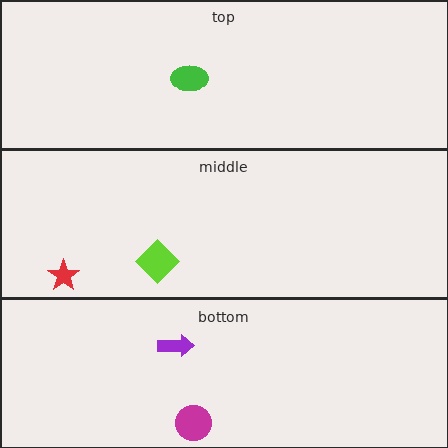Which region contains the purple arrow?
The bottom region.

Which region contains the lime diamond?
The middle region.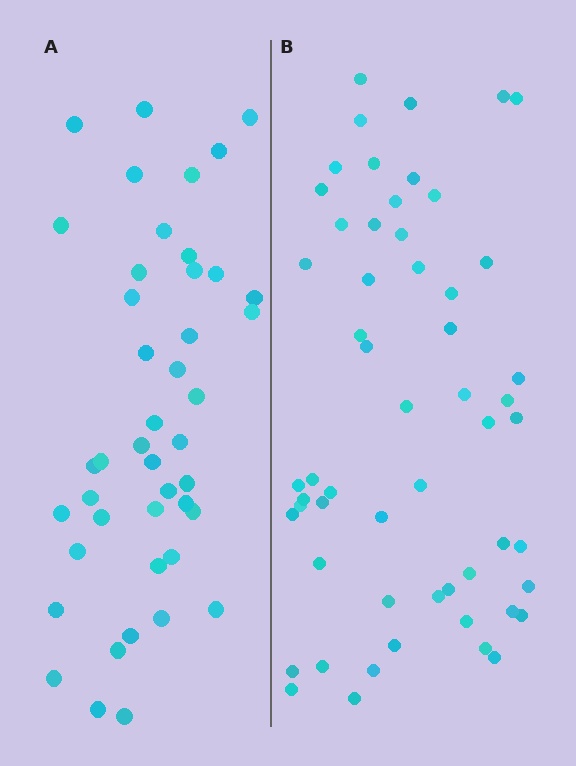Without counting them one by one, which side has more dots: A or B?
Region B (the right region) has more dots.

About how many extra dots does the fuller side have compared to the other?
Region B has roughly 12 or so more dots than region A.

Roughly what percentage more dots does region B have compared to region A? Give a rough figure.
About 25% more.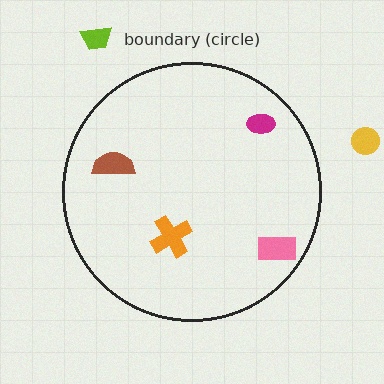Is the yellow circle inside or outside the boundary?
Outside.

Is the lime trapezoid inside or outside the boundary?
Outside.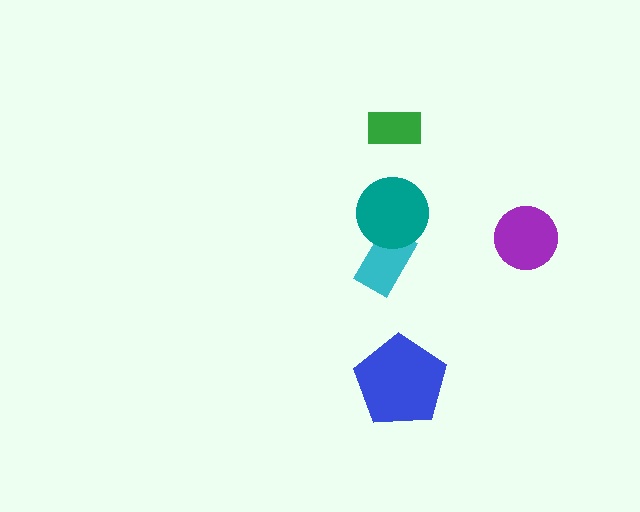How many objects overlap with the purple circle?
0 objects overlap with the purple circle.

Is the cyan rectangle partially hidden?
Yes, it is partially covered by another shape.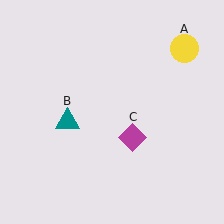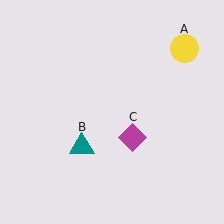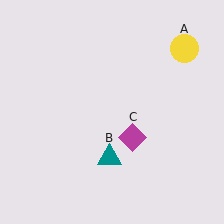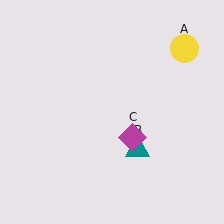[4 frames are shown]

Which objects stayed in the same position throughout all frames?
Yellow circle (object A) and magenta diamond (object C) remained stationary.